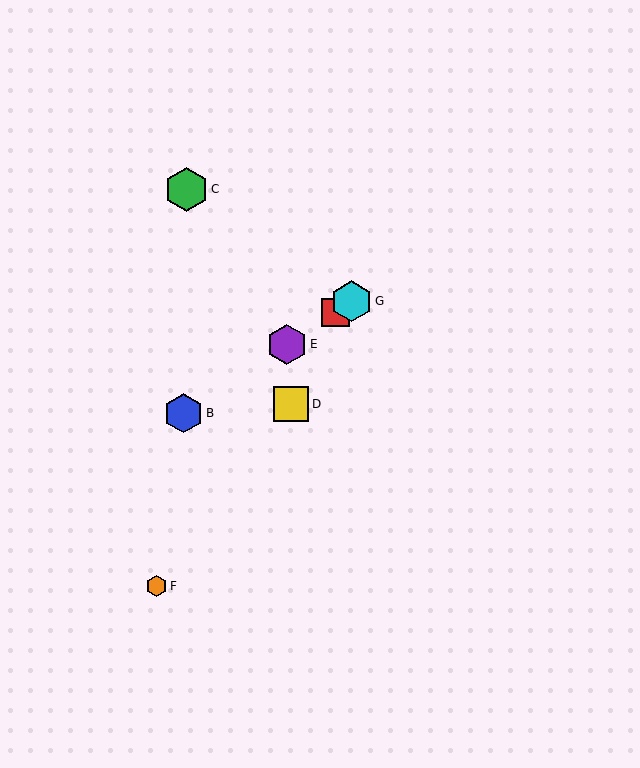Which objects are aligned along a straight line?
Objects A, B, E, G are aligned along a straight line.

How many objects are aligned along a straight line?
4 objects (A, B, E, G) are aligned along a straight line.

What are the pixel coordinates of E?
Object E is at (287, 344).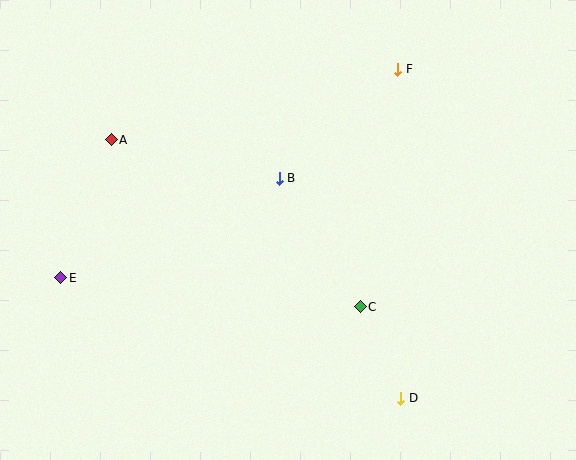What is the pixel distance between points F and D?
The distance between F and D is 329 pixels.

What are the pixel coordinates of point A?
Point A is at (111, 140).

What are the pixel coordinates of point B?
Point B is at (279, 178).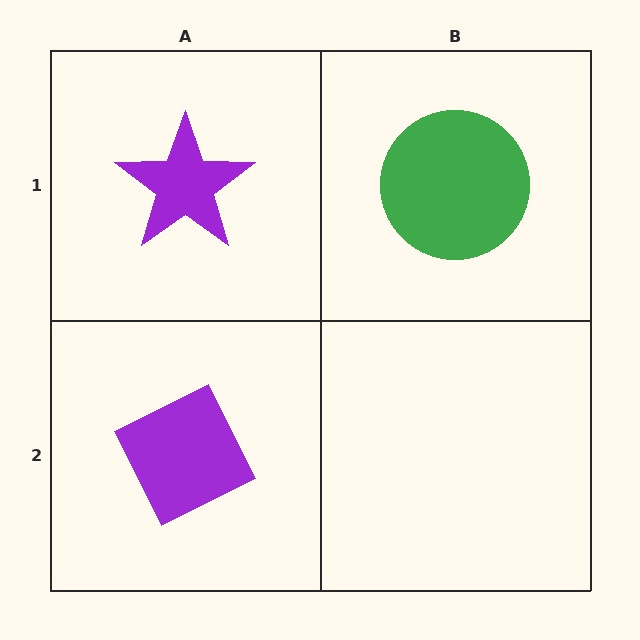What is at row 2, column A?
A purple diamond.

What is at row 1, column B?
A green circle.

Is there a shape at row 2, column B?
No, that cell is empty.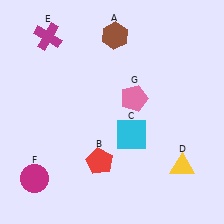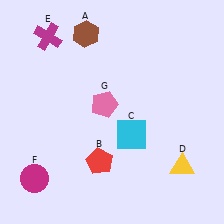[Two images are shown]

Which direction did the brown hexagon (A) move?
The brown hexagon (A) moved left.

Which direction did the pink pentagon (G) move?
The pink pentagon (G) moved left.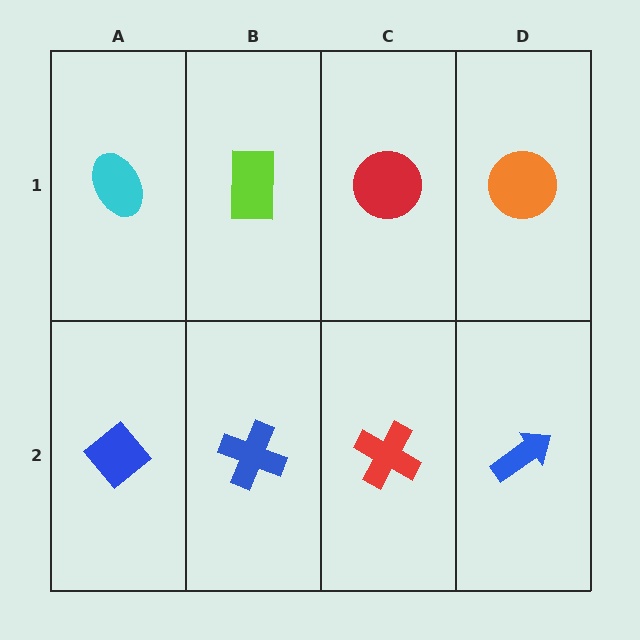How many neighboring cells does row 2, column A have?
2.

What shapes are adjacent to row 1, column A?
A blue diamond (row 2, column A), a lime rectangle (row 1, column B).